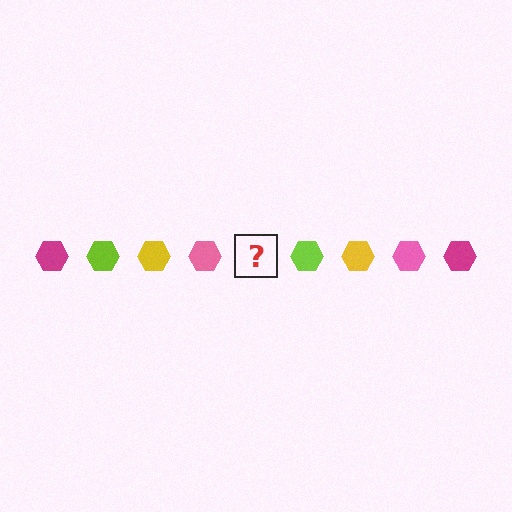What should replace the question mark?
The question mark should be replaced with a magenta hexagon.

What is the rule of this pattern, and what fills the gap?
The rule is that the pattern cycles through magenta, lime, yellow, pink hexagons. The gap should be filled with a magenta hexagon.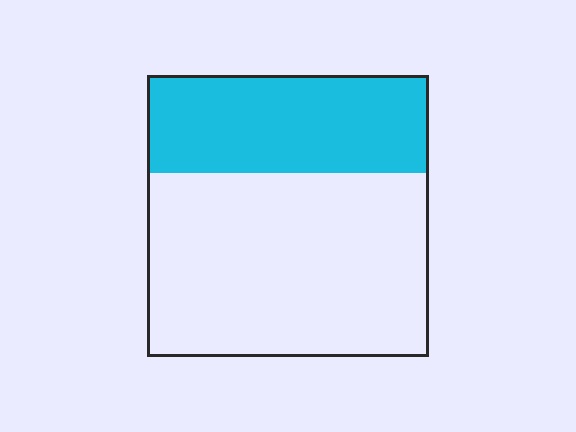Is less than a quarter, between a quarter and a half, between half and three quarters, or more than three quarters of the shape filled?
Between a quarter and a half.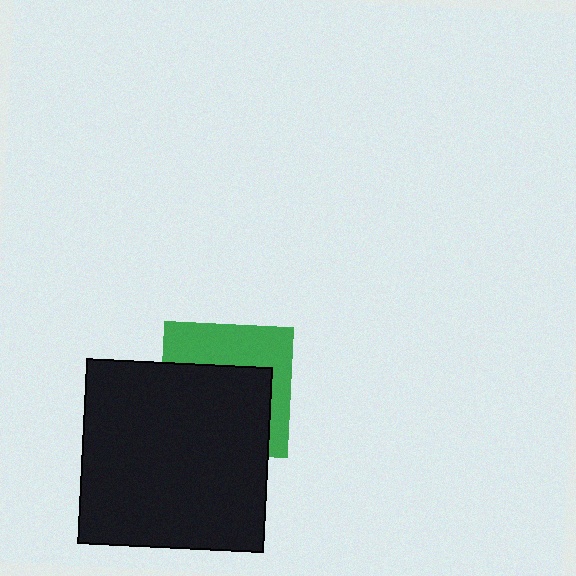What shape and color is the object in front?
The object in front is a black square.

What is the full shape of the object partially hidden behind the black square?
The partially hidden object is a green square.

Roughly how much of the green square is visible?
A small part of it is visible (roughly 40%).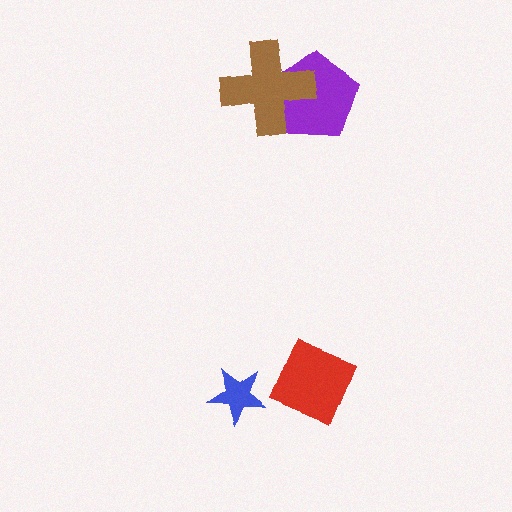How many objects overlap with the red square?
0 objects overlap with the red square.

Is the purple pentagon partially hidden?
Yes, it is partially covered by another shape.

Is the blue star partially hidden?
No, no other shape covers it.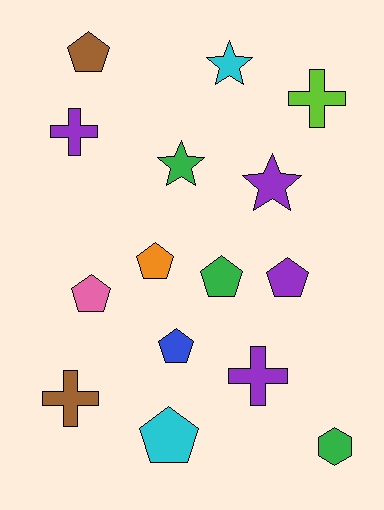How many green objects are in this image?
There are 3 green objects.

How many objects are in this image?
There are 15 objects.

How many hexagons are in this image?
There is 1 hexagon.